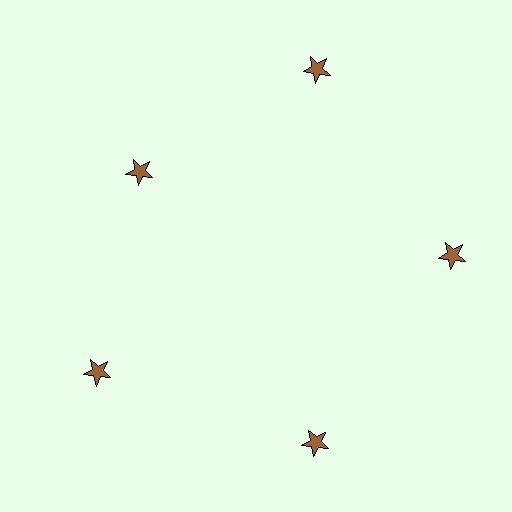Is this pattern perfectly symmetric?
No. The 5 brown stars are arranged in a ring, but one element near the 10 o'clock position is pulled inward toward the center, breaking the 5-fold rotational symmetry.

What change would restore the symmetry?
The symmetry would be restored by moving it outward, back onto the ring so that all 5 stars sit at equal angles and equal distance from the center.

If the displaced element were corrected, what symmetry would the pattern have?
It would have 5-fold rotational symmetry — the pattern would map onto itself every 72 degrees.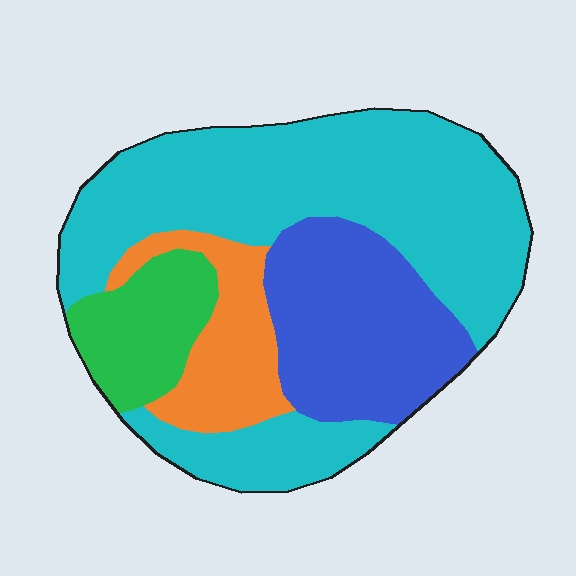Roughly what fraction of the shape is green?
Green covers about 10% of the shape.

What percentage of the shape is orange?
Orange takes up about one eighth (1/8) of the shape.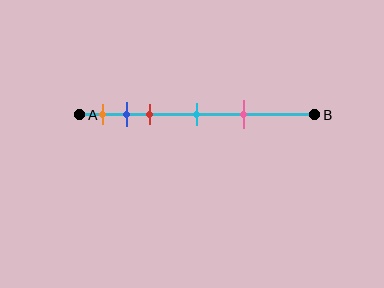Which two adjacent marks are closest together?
The blue and red marks are the closest adjacent pair.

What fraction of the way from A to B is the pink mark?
The pink mark is approximately 70% (0.7) of the way from A to B.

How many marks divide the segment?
There are 5 marks dividing the segment.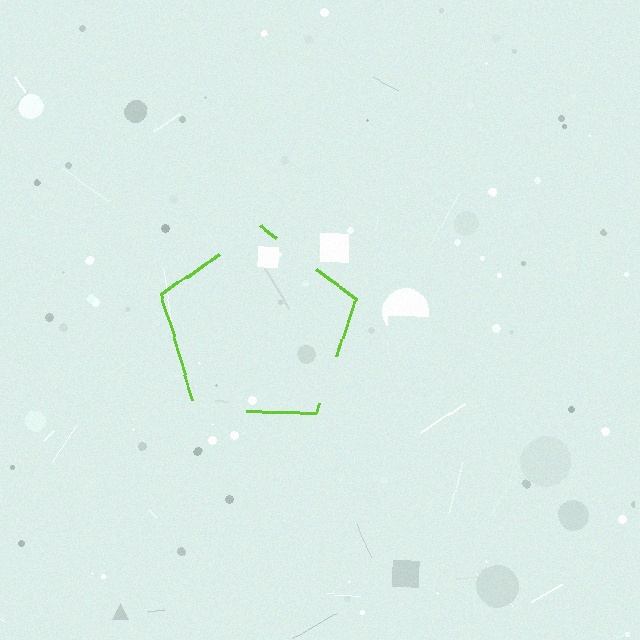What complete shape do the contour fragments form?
The contour fragments form a pentagon.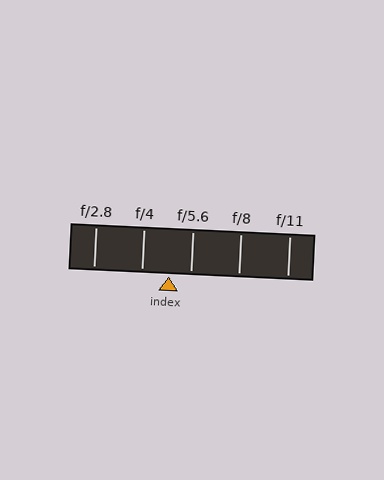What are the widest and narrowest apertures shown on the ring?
The widest aperture shown is f/2.8 and the narrowest is f/11.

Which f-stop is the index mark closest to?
The index mark is closest to f/5.6.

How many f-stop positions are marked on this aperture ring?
There are 5 f-stop positions marked.